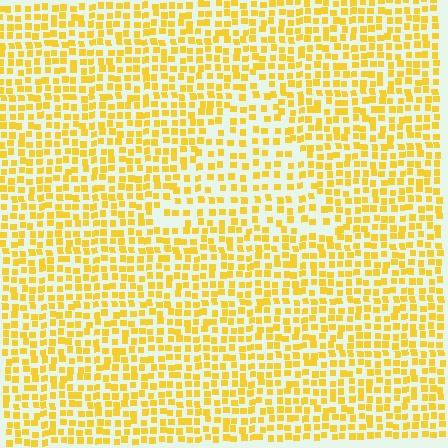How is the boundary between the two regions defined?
The boundary is defined by a change in element density (approximately 1.6x ratio). All elements are the same color, size, and shape.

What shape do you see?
I see a triangle.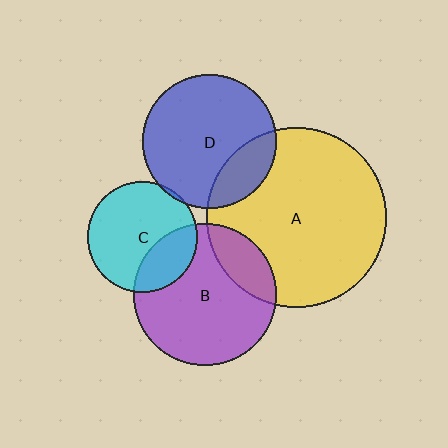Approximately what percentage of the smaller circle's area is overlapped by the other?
Approximately 5%.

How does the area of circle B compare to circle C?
Approximately 1.7 times.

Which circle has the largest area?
Circle A (yellow).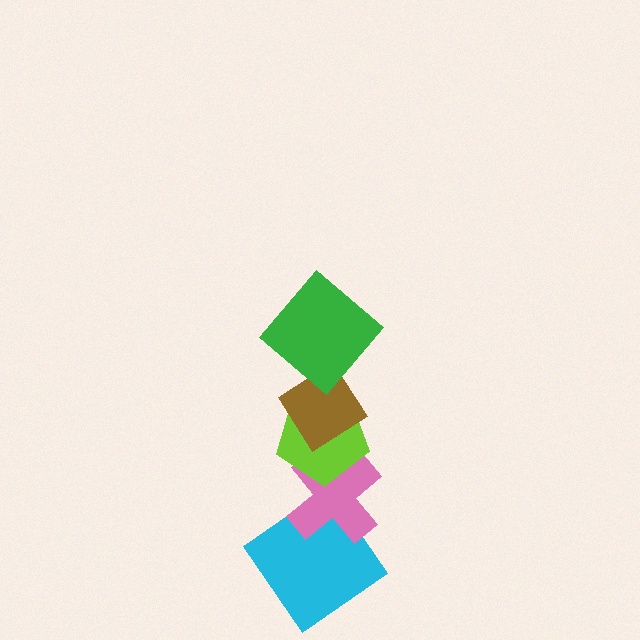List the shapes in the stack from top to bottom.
From top to bottom: the green diamond, the brown diamond, the lime pentagon, the pink cross, the cyan diamond.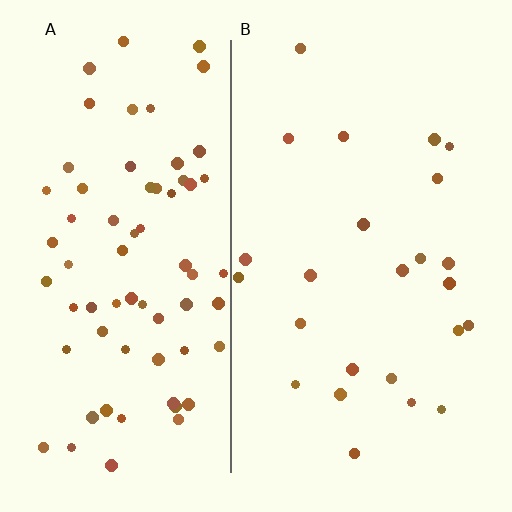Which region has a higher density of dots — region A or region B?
A (the left).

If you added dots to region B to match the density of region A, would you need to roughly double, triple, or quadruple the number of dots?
Approximately triple.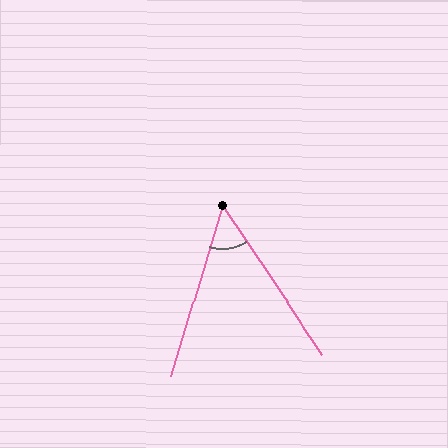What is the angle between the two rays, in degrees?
Approximately 51 degrees.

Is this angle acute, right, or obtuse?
It is acute.